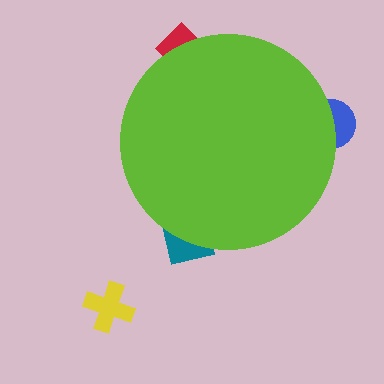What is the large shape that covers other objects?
A lime circle.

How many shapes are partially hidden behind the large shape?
3 shapes are partially hidden.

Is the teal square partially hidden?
Yes, the teal square is partially hidden behind the lime circle.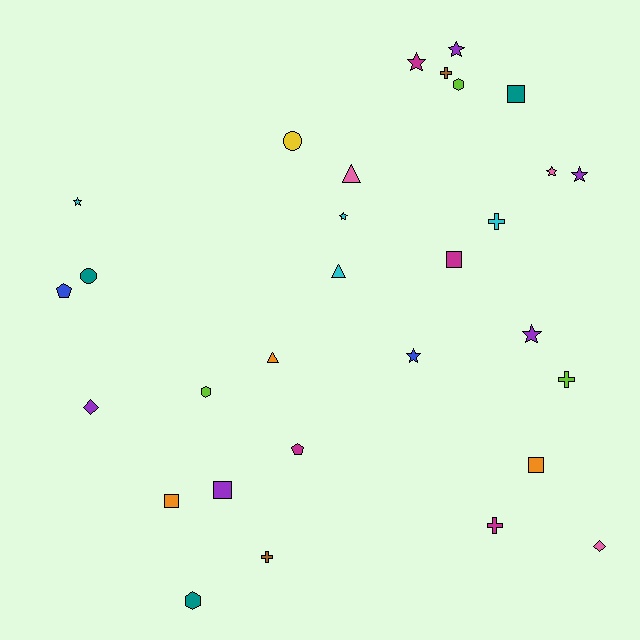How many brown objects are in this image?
There are 2 brown objects.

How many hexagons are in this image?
There are 3 hexagons.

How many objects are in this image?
There are 30 objects.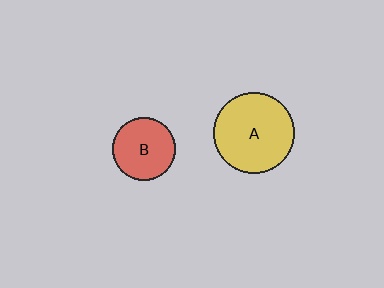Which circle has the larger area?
Circle A (yellow).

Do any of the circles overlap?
No, none of the circles overlap.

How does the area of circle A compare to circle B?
Approximately 1.7 times.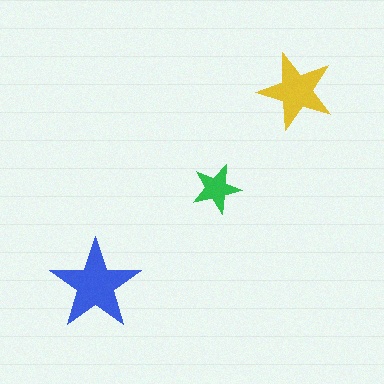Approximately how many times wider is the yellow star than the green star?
About 1.5 times wider.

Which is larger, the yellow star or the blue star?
The blue one.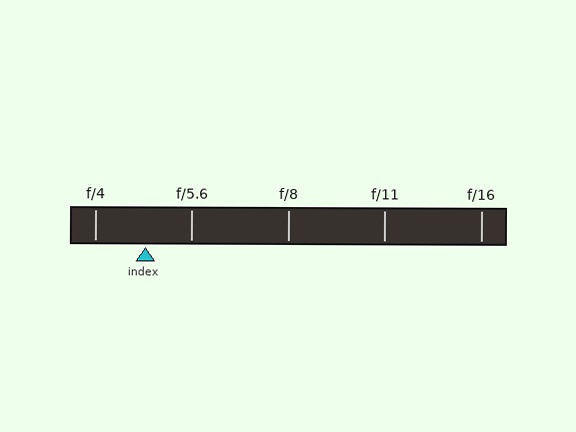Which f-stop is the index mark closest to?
The index mark is closest to f/5.6.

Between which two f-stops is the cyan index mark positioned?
The index mark is between f/4 and f/5.6.